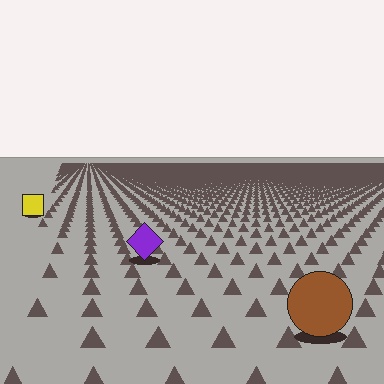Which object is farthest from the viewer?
The yellow square is farthest from the viewer. It appears smaller and the ground texture around it is denser.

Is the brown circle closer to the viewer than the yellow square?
Yes. The brown circle is closer — you can tell from the texture gradient: the ground texture is coarser near it.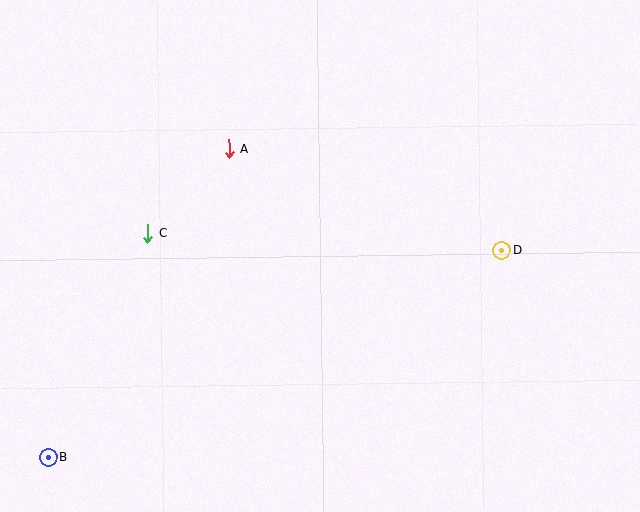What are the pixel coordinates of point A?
Point A is at (229, 149).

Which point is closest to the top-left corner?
Point A is closest to the top-left corner.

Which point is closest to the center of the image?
Point A at (229, 149) is closest to the center.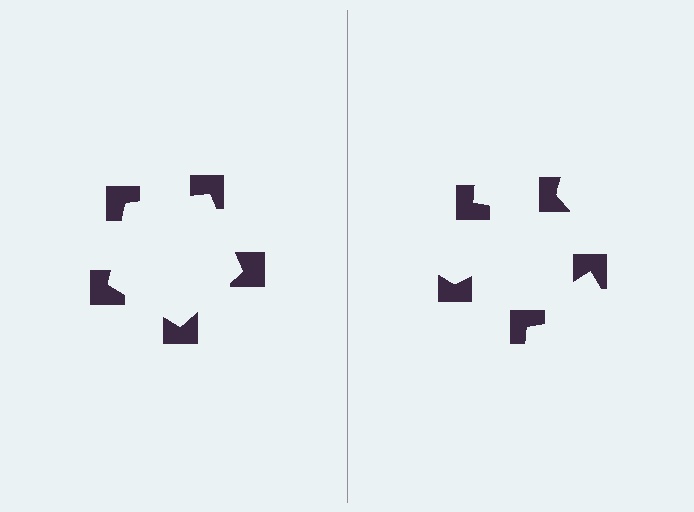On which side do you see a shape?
An illusory pentagon appears on the left side. On the right side the wedge cuts are rotated, so no coherent shape forms.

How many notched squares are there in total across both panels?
10 — 5 on each side.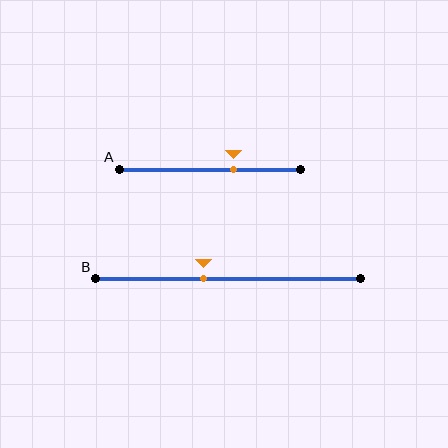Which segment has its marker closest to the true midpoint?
Segment B has its marker closest to the true midpoint.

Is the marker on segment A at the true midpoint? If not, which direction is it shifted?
No, the marker on segment A is shifted to the right by about 13% of the segment length.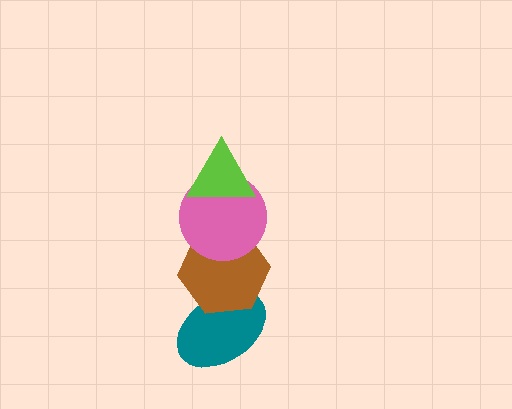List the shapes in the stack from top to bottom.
From top to bottom: the lime triangle, the pink circle, the brown hexagon, the teal ellipse.